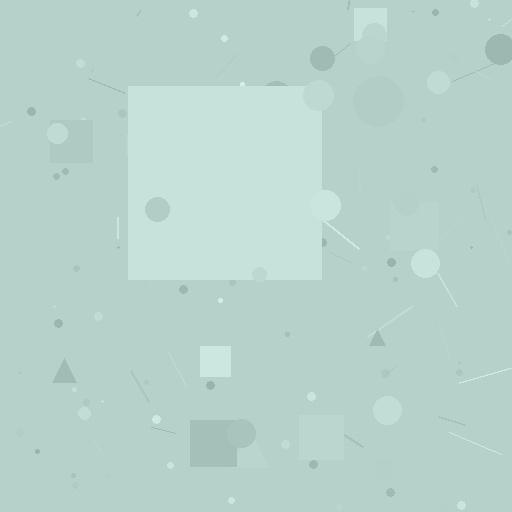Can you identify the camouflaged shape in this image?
The camouflaged shape is a square.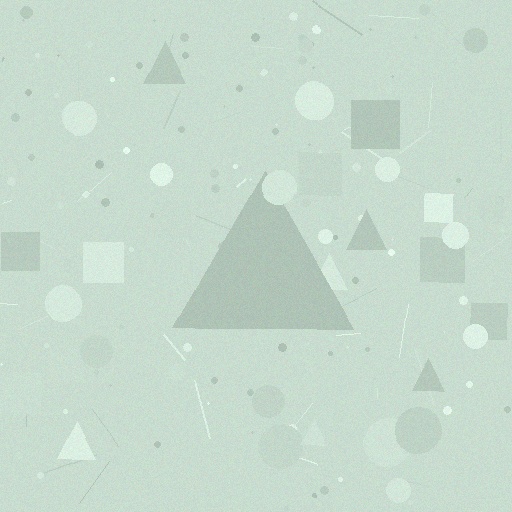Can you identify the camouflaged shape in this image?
The camouflaged shape is a triangle.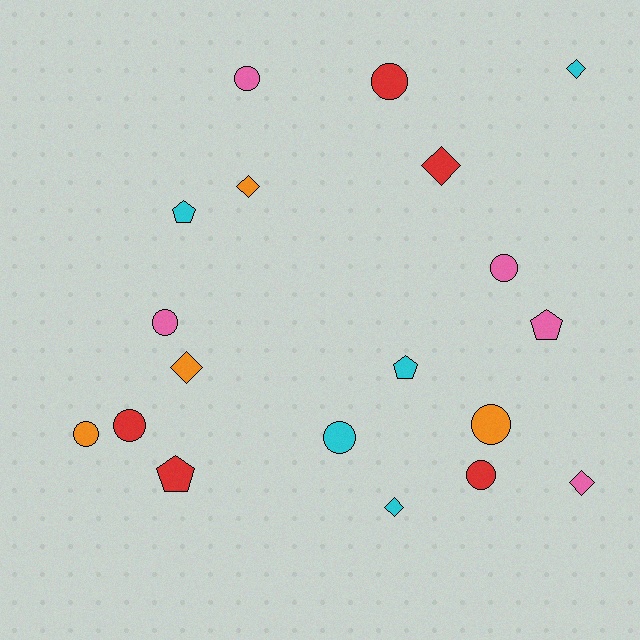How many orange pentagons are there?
There are no orange pentagons.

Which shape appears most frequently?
Circle, with 9 objects.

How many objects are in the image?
There are 19 objects.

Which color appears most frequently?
Cyan, with 5 objects.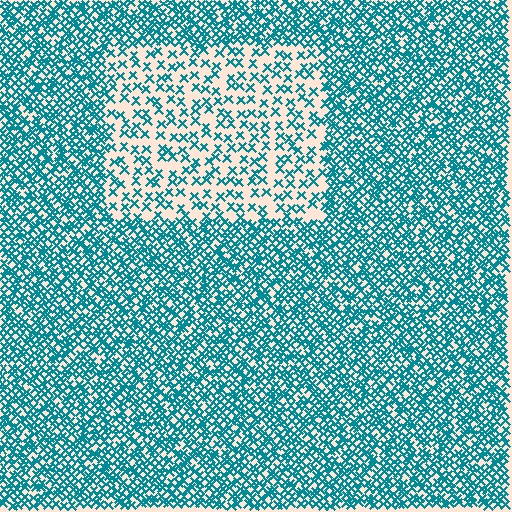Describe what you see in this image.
The image contains small teal elements arranged at two different densities. A rectangle-shaped region is visible where the elements are less densely packed than the surrounding area.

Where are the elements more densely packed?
The elements are more densely packed outside the rectangle boundary.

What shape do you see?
I see a rectangle.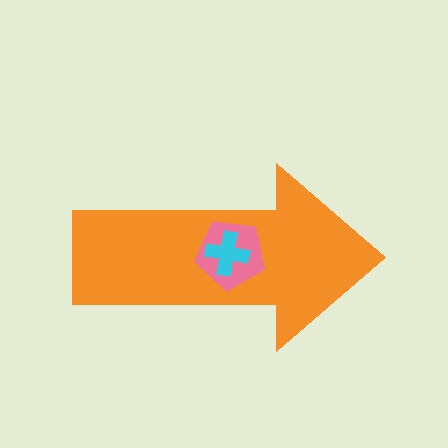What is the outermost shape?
The orange arrow.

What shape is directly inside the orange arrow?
The pink pentagon.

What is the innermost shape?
The cyan cross.